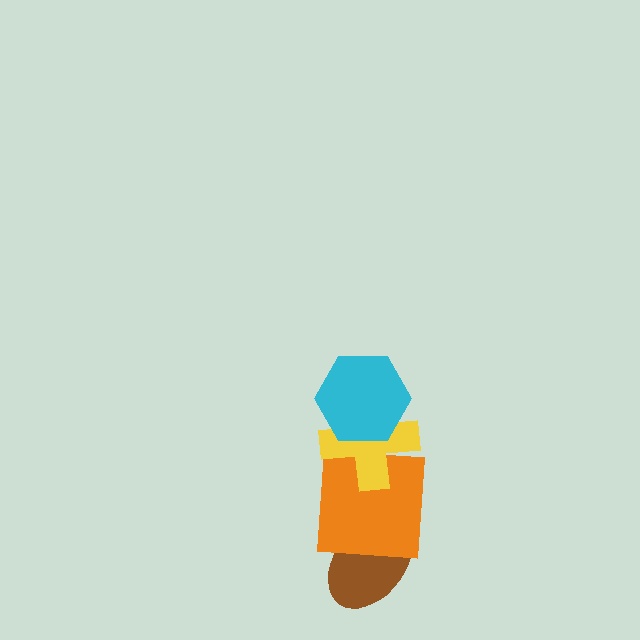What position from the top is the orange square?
The orange square is 3rd from the top.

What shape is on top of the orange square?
The yellow cross is on top of the orange square.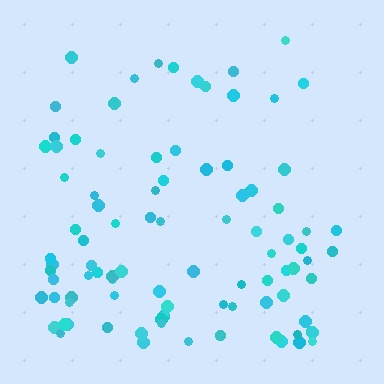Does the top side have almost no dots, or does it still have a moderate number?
Still a moderate number, just noticeably fewer than the bottom.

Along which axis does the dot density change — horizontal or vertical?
Vertical.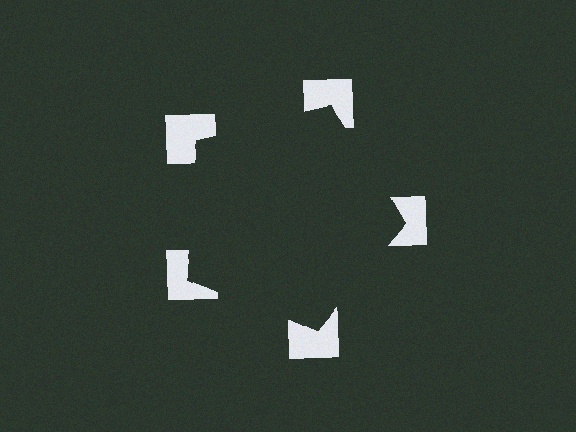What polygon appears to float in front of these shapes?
An illusory pentagon — its edges are inferred from the aligned wedge cuts in the notched squares, not physically drawn.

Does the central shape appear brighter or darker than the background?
It typically appears slightly darker than the background, even though no actual brightness change is drawn.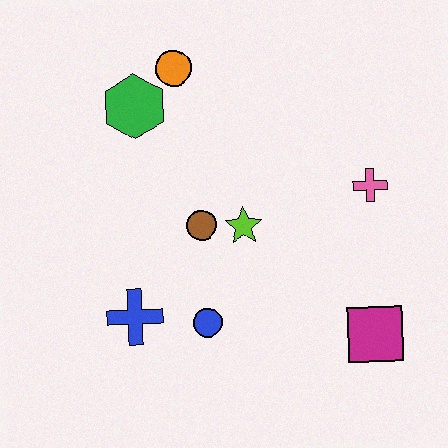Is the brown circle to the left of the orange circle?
No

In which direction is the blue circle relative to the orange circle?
The blue circle is below the orange circle.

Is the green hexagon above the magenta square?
Yes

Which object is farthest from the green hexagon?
The magenta square is farthest from the green hexagon.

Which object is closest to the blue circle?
The blue cross is closest to the blue circle.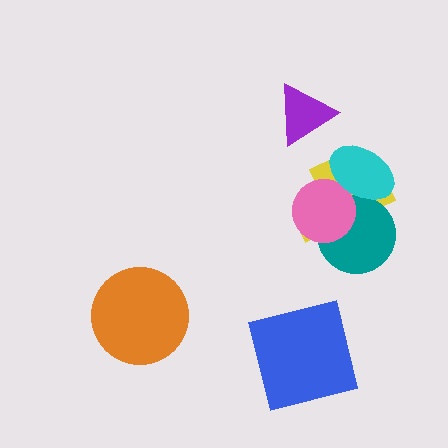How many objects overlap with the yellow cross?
3 objects overlap with the yellow cross.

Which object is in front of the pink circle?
The cyan ellipse is in front of the pink circle.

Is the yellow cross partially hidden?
Yes, it is partially covered by another shape.